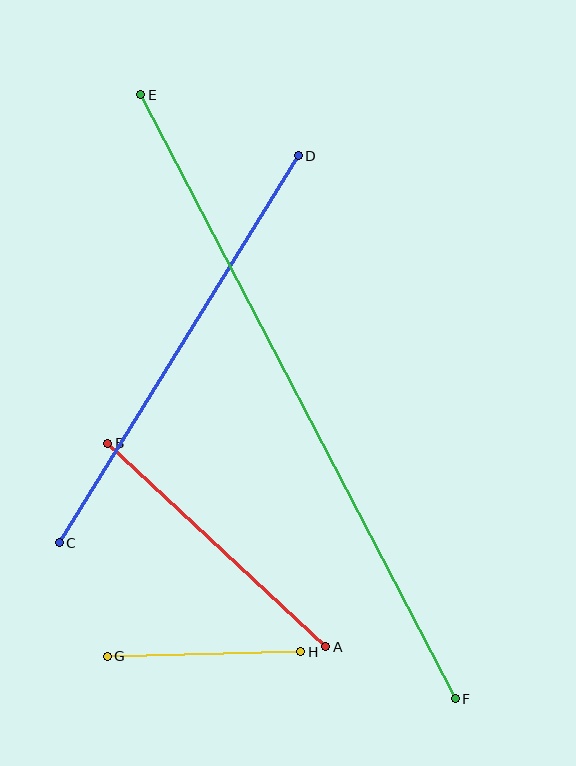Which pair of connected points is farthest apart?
Points E and F are farthest apart.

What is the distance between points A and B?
The distance is approximately 298 pixels.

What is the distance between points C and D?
The distance is approximately 455 pixels.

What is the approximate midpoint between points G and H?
The midpoint is at approximately (204, 654) pixels.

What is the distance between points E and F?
The distance is approximately 681 pixels.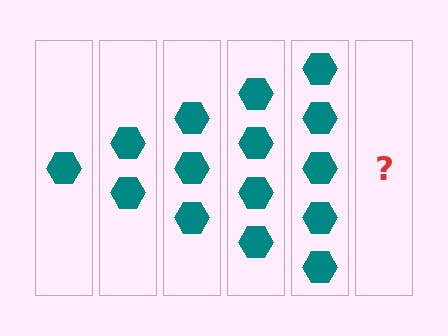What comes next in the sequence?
The next element should be 6 hexagons.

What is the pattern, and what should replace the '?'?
The pattern is that each step adds one more hexagon. The '?' should be 6 hexagons.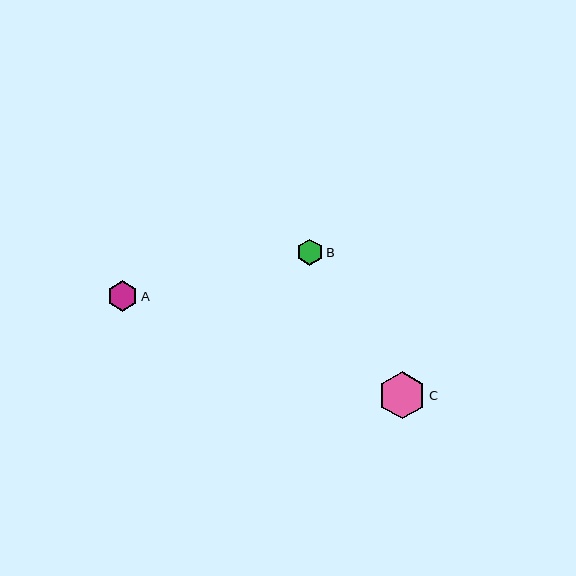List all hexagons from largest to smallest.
From largest to smallest: C, A, B.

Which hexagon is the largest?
Hexagon C is the largest with a size of approximately 47 pixels.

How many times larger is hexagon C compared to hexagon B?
Hexagon C is approximately 1.8 times the size of hexagon B.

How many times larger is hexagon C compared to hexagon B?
Hexagon C is approximately 1.8 times the size of hexagon B.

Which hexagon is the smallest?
Hexagon B is the smallest with a size of approximately 26 pixels.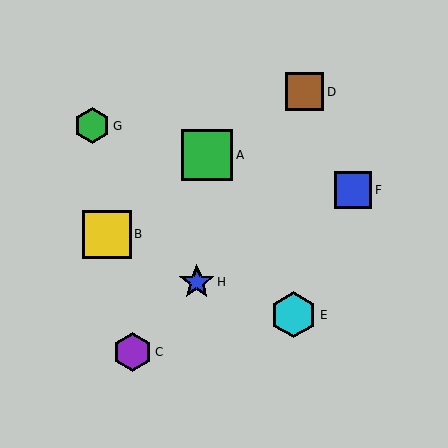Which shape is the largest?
The green square (labeled A) is the largest.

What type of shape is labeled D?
Shape D is a brown square.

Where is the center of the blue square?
The center of the blue square is at (353, 190).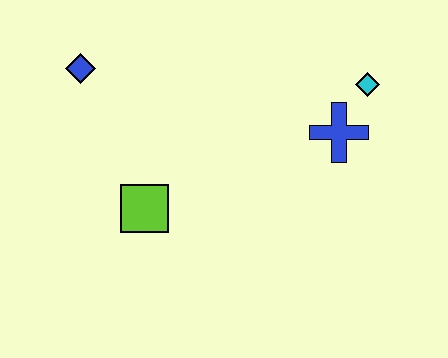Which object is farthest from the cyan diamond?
The blue diamond is farthest from the cyan diamond.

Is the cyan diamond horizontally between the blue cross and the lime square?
No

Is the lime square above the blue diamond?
No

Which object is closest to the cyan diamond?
The blue cross is closest to the cyan diamond.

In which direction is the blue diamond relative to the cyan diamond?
The blue diamond is to the left of the cyan diamond.